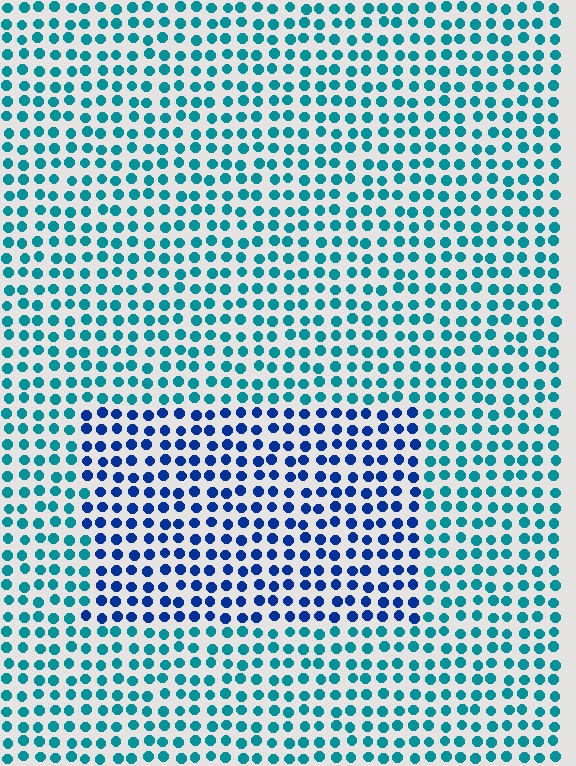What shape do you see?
I see a rectangle.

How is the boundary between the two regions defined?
The boundary is defined purely by a slight shift in hue (about 39 degrees). Spacing, size, and orientation are identical on both sides.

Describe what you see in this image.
The image is filled with small teal elements in a uniform arrangement. A rectangle-shaped region is visible where the elements are tinted to a slightly different hue, forming a subtle color boundary.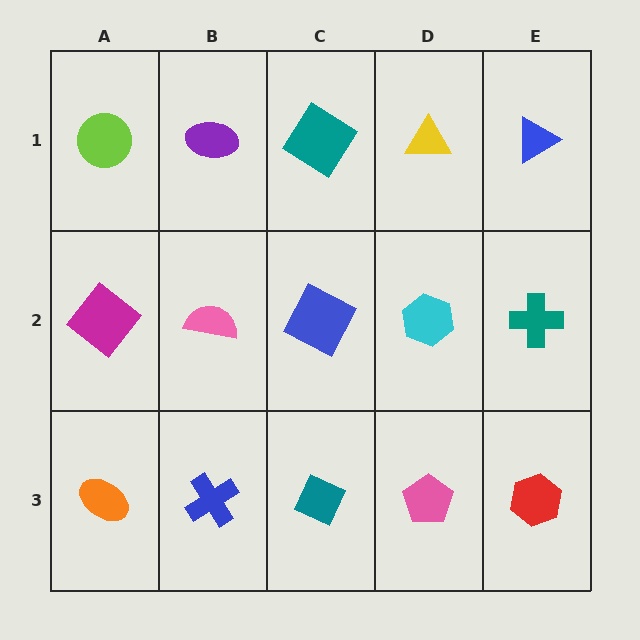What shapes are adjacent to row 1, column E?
A teal cross (row 2, column E), a yellow triangle (row 1, column D).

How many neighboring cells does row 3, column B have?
3.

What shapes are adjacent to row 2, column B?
A purple ellipse (row 1, column B), a blue cross (row 3, column B), a magenta diamond (row 2, column A), a blue square (row 2, column C).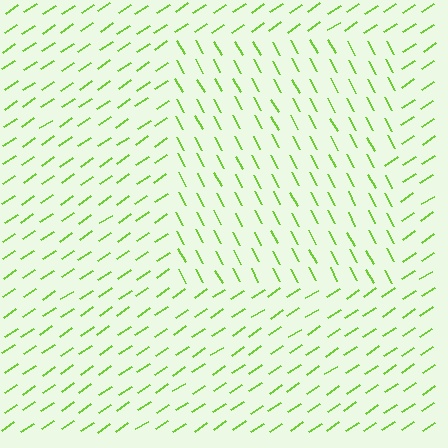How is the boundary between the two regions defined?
The boundary is defined purely by a change in line orientation (approximately 85 degrees difference). All lines are the same color and thickness.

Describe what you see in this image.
The image is filled with small lime line segments. A rectangle region in the image has lines oriented differently from the surrounding lines, creating a visible texture boundary.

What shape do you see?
I see a rectangle.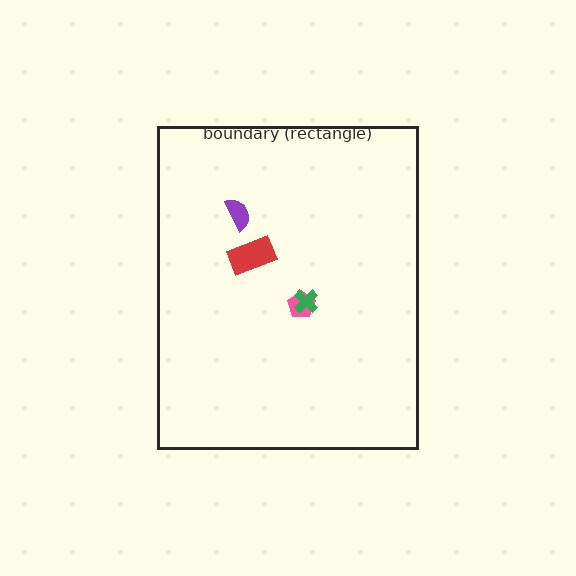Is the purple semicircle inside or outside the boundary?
Inside.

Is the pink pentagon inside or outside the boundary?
Inside.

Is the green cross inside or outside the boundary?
Inside.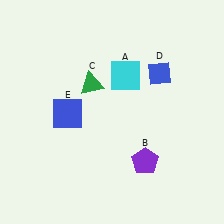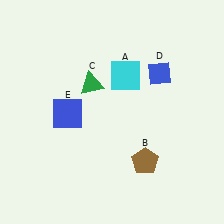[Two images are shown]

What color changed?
The pentagon (B) changed from purple in Image 1 to brown in Image 2.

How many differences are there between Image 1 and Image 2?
There is 1 difference between the two images.